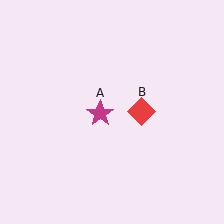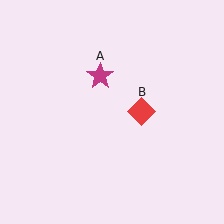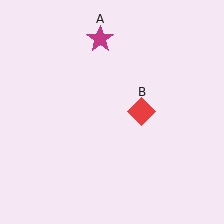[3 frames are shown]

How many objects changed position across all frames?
1 object changed position: magenta star (object A).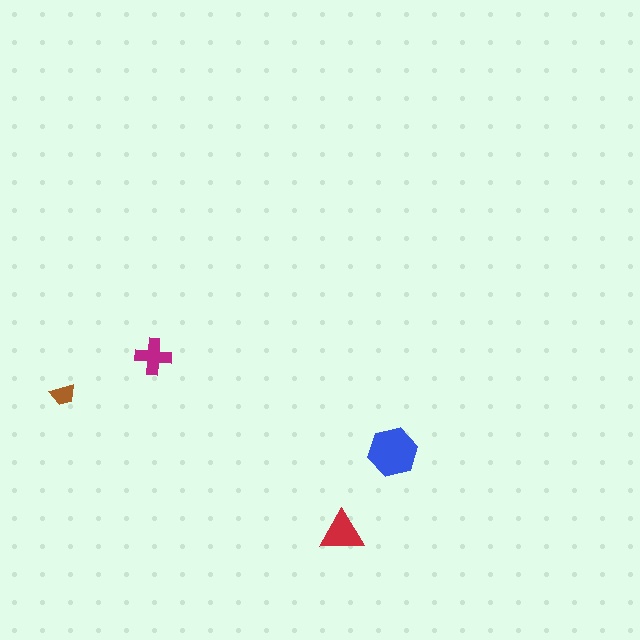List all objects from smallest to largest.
The brown trapezoid, the magenta cross, the red triangle, the blue hexagon.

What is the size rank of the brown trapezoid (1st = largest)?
4th.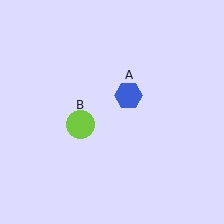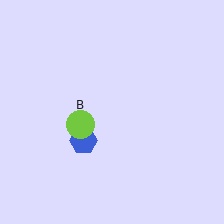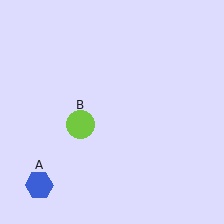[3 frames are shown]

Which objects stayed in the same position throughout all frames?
Lime circle (object B) remained stationary.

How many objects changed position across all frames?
1 object changed position: blue hexagon (object A).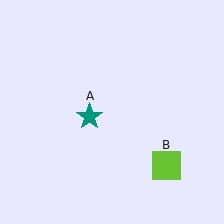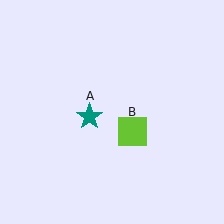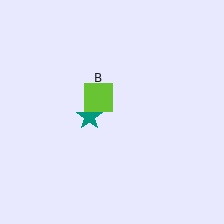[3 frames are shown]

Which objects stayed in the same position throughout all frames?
Teal star (object A) remained stationary.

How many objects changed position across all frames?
1 object changed position: lime square (object B).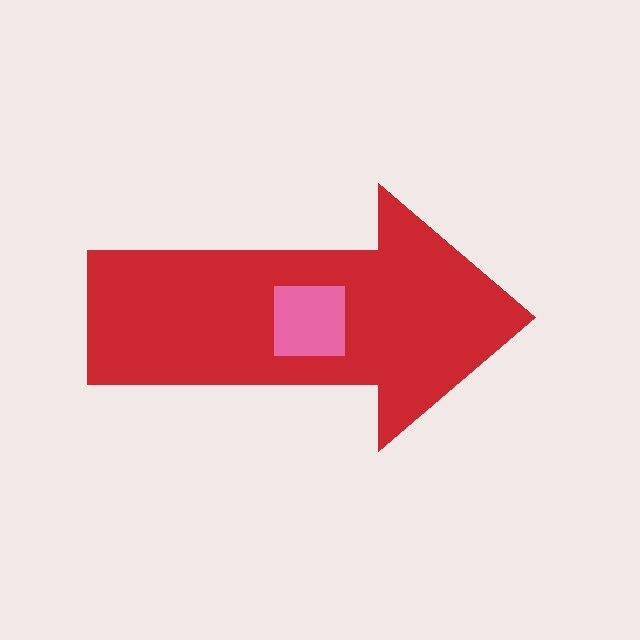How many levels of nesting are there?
2.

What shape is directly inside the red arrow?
The pink square.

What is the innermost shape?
The pink square.